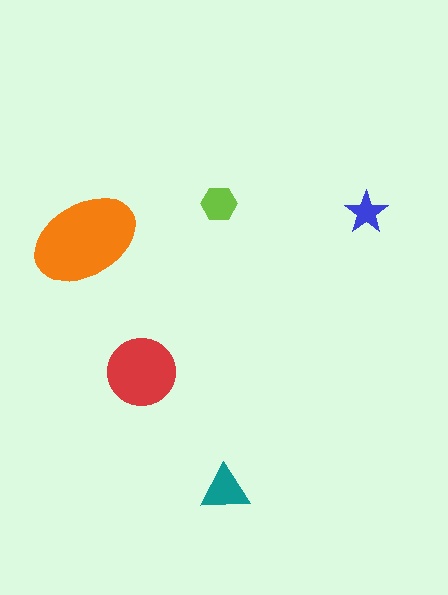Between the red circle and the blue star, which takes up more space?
The red circle.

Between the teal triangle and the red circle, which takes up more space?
The red circle.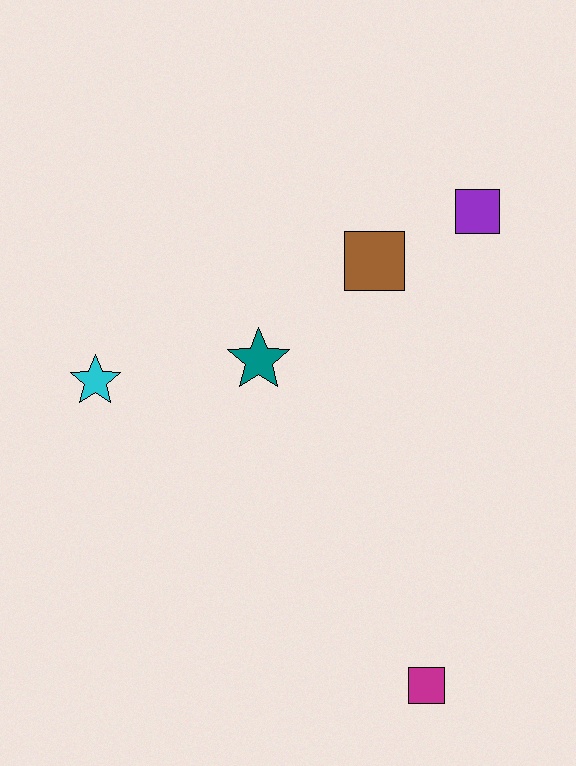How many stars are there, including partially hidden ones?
There are 2 stars.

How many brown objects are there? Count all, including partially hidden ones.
There is 1 brown object.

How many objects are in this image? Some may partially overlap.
There are 5 objects.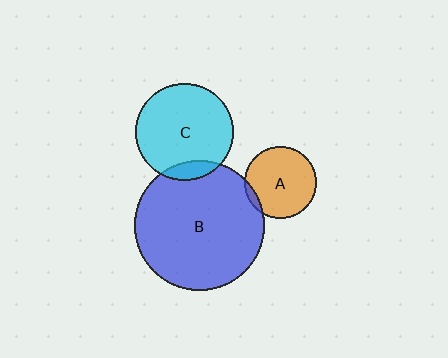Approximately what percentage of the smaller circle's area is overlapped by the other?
Approximately 10%.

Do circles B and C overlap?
Yes.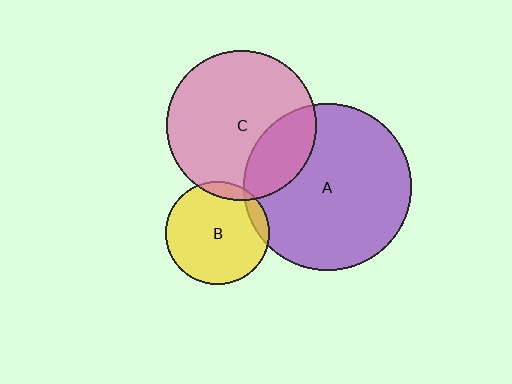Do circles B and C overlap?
Yes.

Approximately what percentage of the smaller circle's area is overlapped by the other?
Approximately 10%.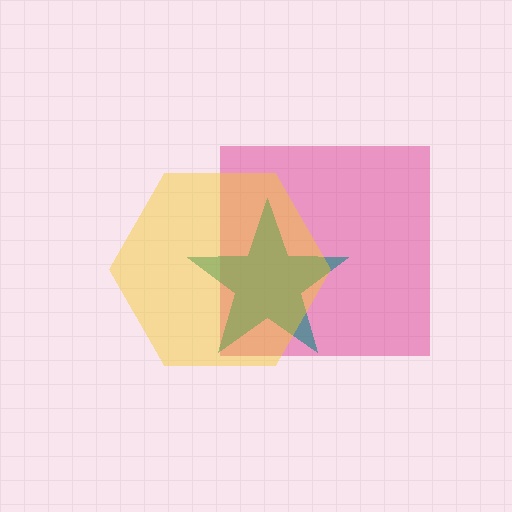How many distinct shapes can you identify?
There are 3 distinct shapes: a magenta square, a teal star, a yellow hexagon.